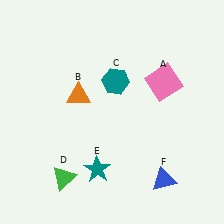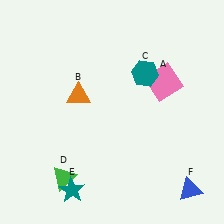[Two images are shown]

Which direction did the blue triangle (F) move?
The blue triangle (F) moved right.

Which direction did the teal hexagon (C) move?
The teal hexagon (C) moved right.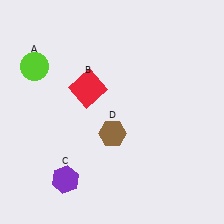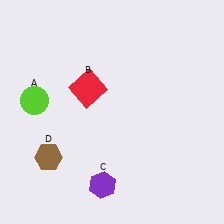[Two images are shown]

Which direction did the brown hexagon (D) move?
The brown hexagon (D) moved left.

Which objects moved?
The objects that moved are: the lime circle (A), the purple hexagon (C), the brown hexagon (D).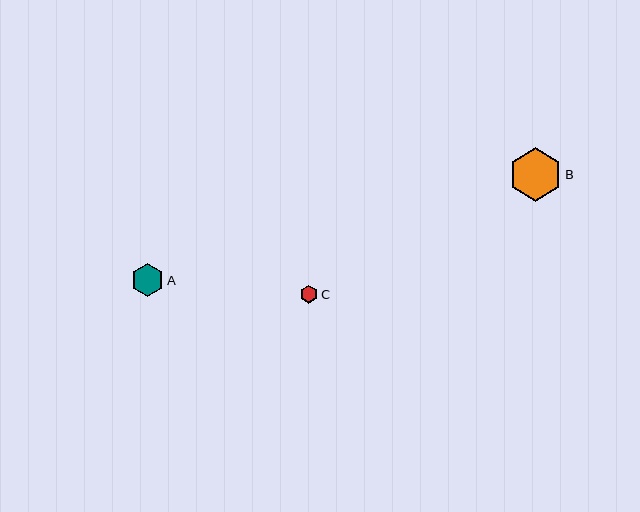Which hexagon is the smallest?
Hexagon C is the smallest with a size of approximately 18 pixels.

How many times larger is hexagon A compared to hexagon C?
Hexagon A is approximately 1.9 times the size of hexagon C.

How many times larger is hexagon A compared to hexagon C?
Hexagon A is approximately 1.9 times the size of hexagon C.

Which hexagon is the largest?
Hexagon B is the largest with a size of approximately 54 pixels.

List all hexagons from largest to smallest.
From largest to smallest: B, A, C.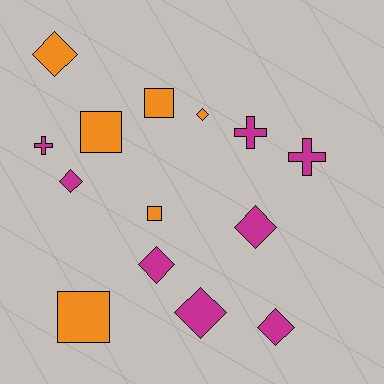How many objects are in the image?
There are 14 objects.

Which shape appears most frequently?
Diamond, with 7 objects.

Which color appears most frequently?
Magenta, with 8 objects.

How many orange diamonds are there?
There are 2 orange diamonds.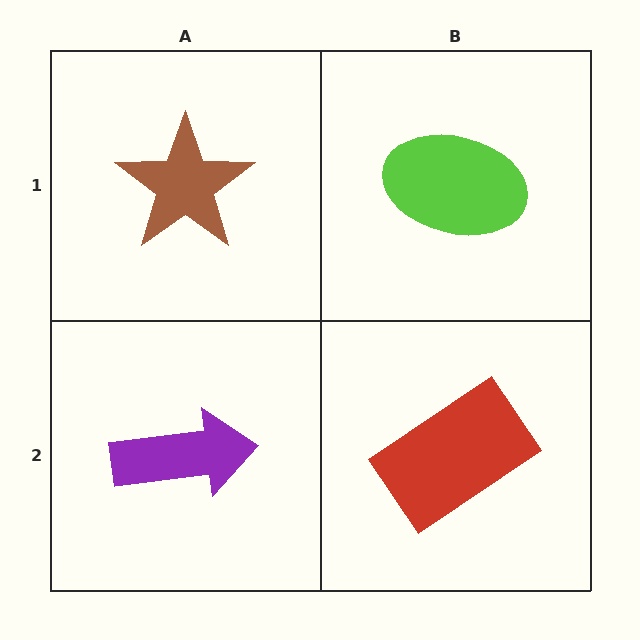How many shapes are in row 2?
2 shapes.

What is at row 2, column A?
A purple arrow.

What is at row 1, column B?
A lime ellipse.